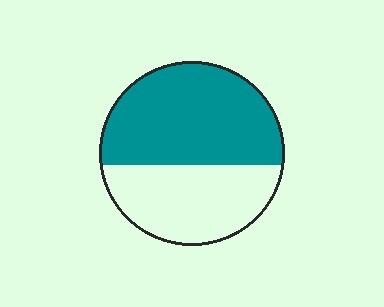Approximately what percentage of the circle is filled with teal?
Approximately 60%.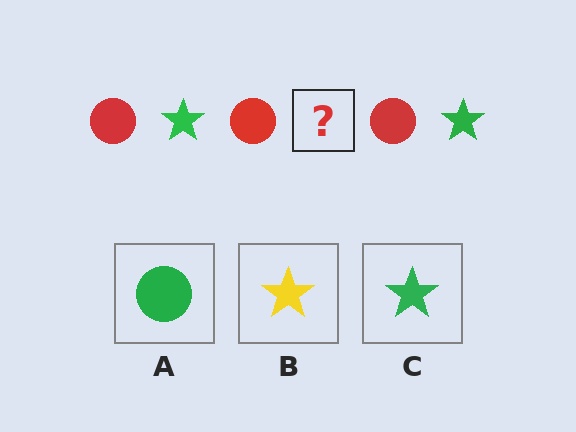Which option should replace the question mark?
Option C.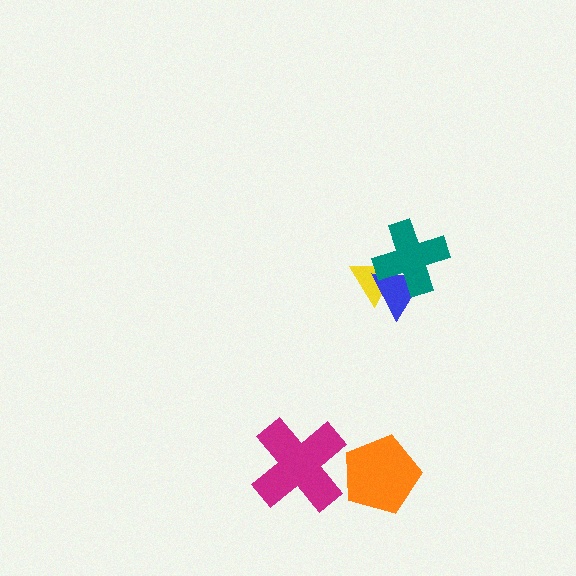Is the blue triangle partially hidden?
Yes, it is partially covered by another shape.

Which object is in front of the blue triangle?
The teal cross is in front of the blue triangle.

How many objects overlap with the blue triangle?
2 objects overlap with the blue triangle.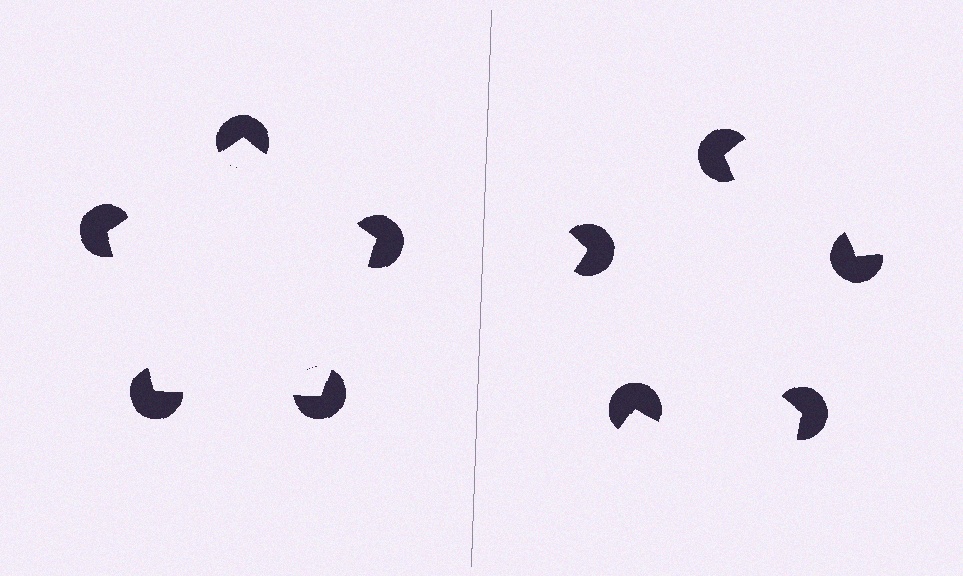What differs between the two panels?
The pac-man discs are positioned identically on both sides; only the wedge orientations differ. On the left they align to a pentagon; on the right they are misaligned.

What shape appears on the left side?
An illusory pentagon.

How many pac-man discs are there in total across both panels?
10 — 5 on each side.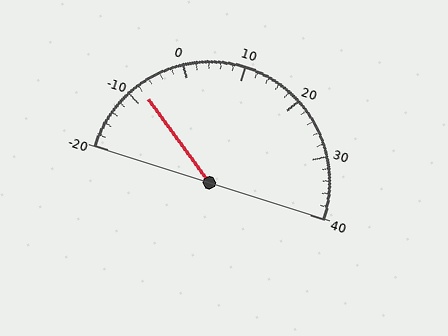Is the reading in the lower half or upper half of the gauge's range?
The reading is in the lower half of the range (-20 to 40).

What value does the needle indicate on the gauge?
The needle indicates approximately -8.